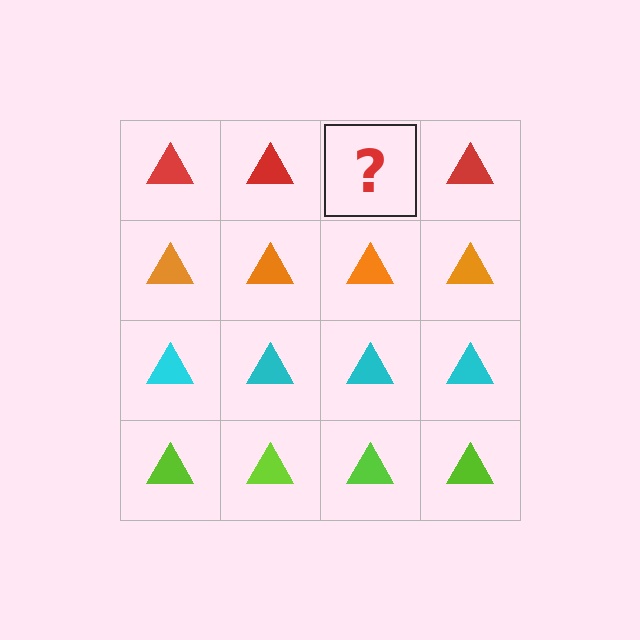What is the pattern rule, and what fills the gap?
The rule is that each row has a consistent color. The gap should be filled with a red triangle.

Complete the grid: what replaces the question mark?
The question mark should be replaced with a red triangle.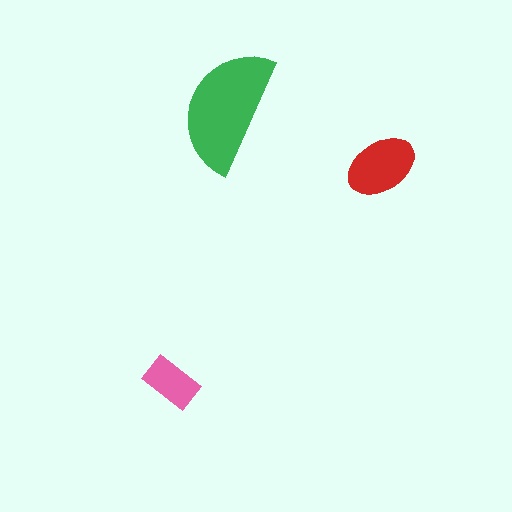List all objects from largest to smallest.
The green semicircle, the red ellipse, the pink rectangle.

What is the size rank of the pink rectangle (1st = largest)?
3rd.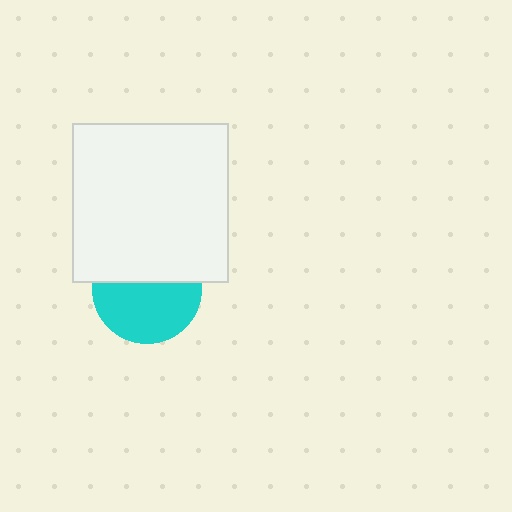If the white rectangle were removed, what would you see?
You would see the complete cyan circle.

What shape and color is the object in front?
The object in front is a white rectangle.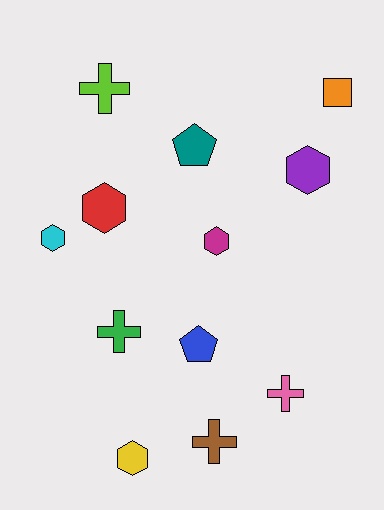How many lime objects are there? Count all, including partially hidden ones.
There is 1 lime object.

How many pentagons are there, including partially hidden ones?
There are 2 pentagons.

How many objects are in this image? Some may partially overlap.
There are 12 objects.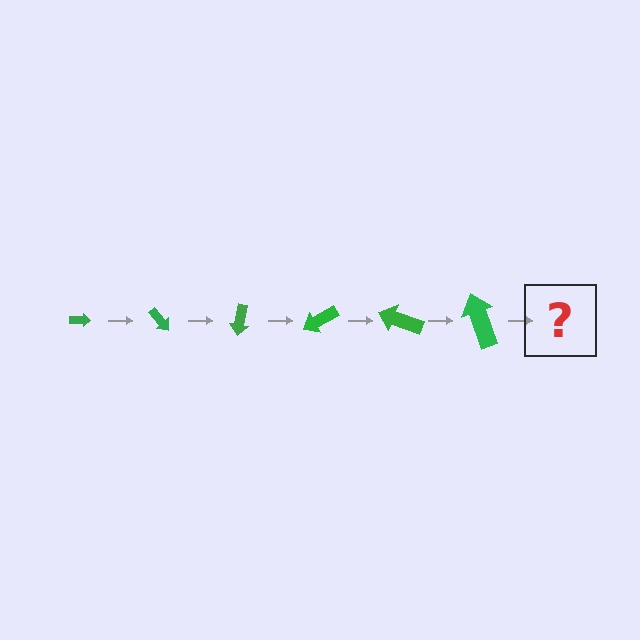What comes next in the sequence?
The next element should be an arrow, larger than the previous one and rotated 300 degrees from the start.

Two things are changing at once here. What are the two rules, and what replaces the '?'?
The two rules are that the arrow grows larger each step and it rotates 50 degrees each step. The '?' should be an arrow, larger than the previous one and rotated 300 degrees from the start.